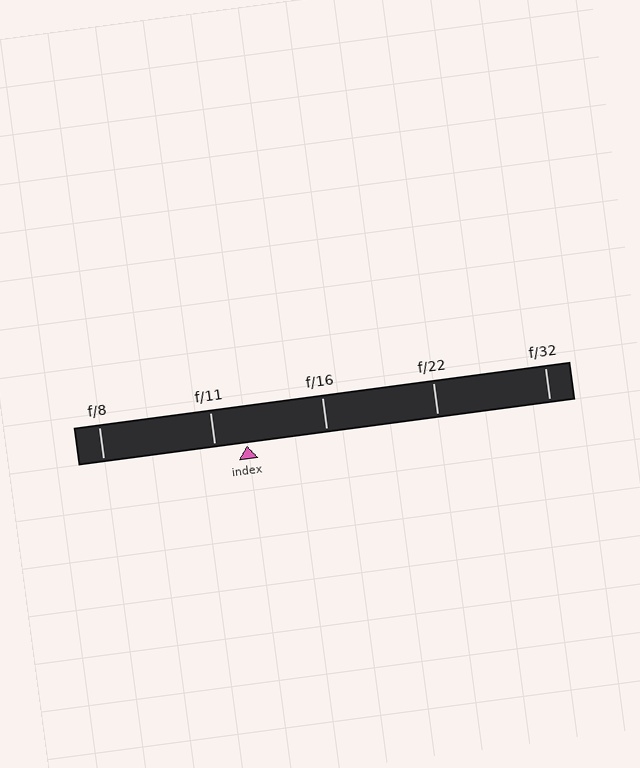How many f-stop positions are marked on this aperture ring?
There are 5 f-stop positions marked.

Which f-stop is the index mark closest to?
The index mark is closest to f/11.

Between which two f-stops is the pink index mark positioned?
The index mark is between f/11 and f/16.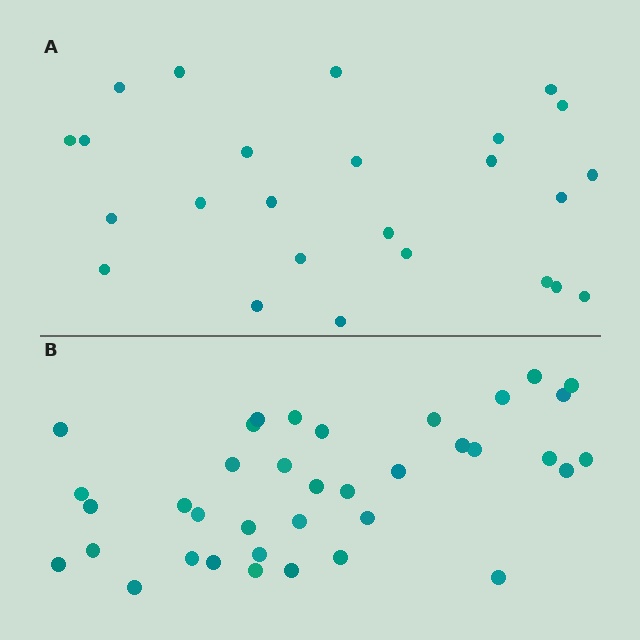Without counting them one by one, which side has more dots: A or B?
Region B (the bottom region) has more dots.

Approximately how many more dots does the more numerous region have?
Region B has roughly 12 or so more dots than region A.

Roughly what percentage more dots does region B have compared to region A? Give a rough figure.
About 50% more.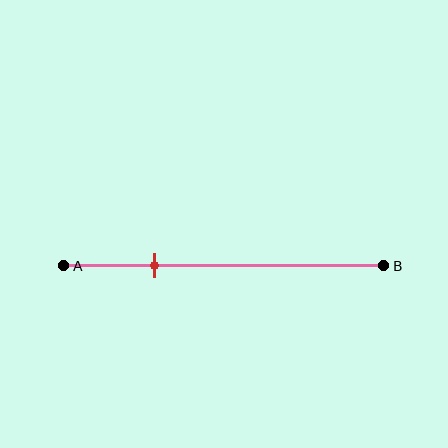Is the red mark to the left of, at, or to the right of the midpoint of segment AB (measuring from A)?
The red mark is to the left of the midpoint of segment AB.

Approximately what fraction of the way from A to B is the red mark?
The red mark is approximately 30% of the way from A to B.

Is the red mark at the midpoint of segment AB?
No, the mark is at about 30% from A, not at the 50% midpoint.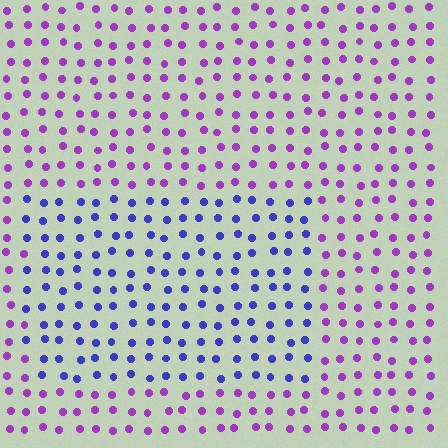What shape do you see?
I see a rectangle.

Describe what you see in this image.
The image is filled with small purple elements in a uniform arrangement. A rectangle-shaped region is visible where the elements are tinted to a slightly different hue, forming a subtle color boundary.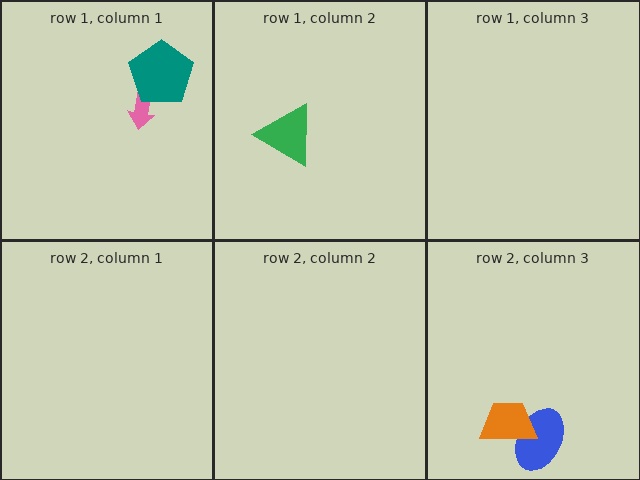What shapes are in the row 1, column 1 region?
The pink arrow, the teal pentagon.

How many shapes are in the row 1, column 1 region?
2.